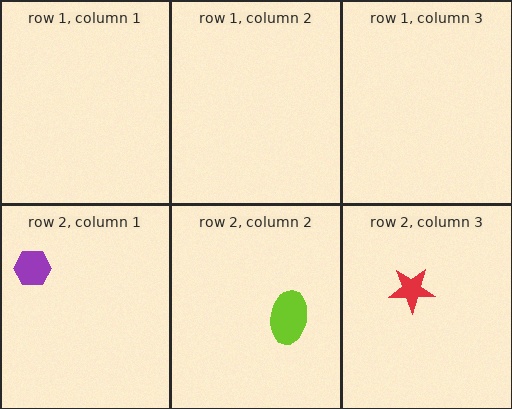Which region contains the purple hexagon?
The row 2, column 1 region.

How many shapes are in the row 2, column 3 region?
1.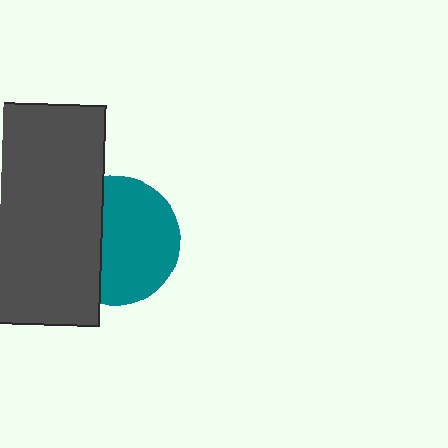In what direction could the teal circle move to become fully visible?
The teal circle could move right. That would shift it out from behind the dark gray rectangle entirely.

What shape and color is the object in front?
The object in front is a dark gray rectangle.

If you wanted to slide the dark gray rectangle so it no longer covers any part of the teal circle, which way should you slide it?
Slide it left — that is the most direct way to separate the two shapes.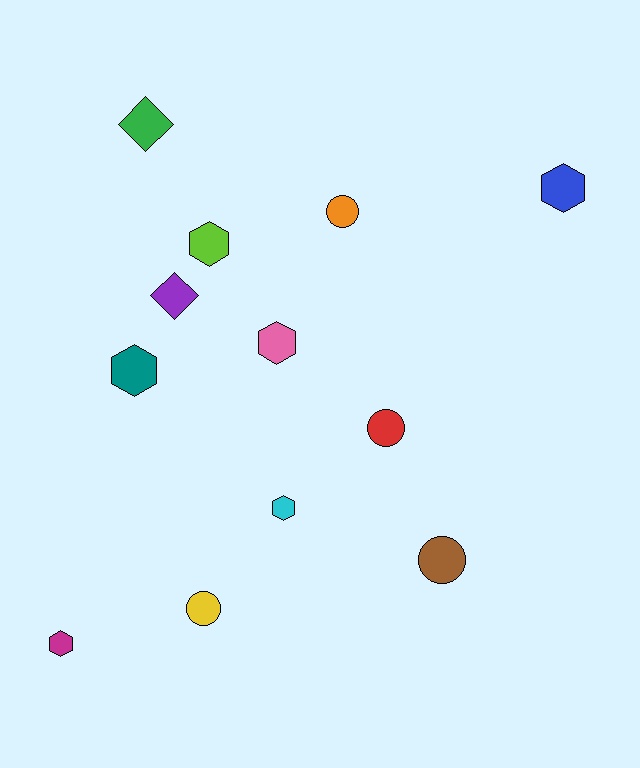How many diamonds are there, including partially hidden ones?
There are 2 diamonds.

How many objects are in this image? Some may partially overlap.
There are 12 objects.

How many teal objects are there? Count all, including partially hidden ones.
There is 1 teal object.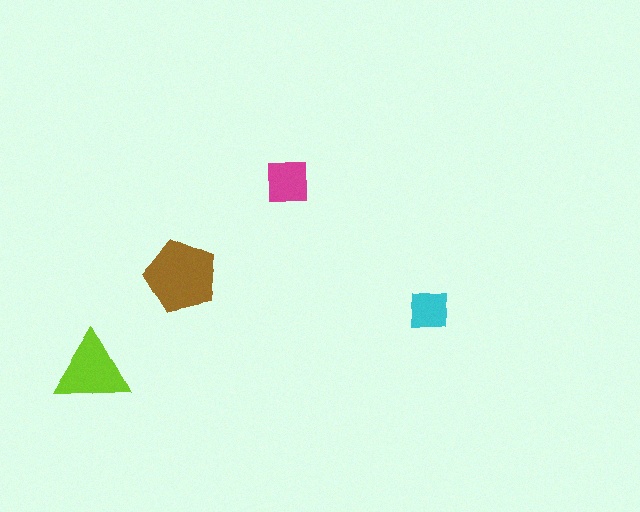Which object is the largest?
The brown pentagon.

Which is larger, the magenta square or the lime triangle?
The lime triangle.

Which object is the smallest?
The cyan square.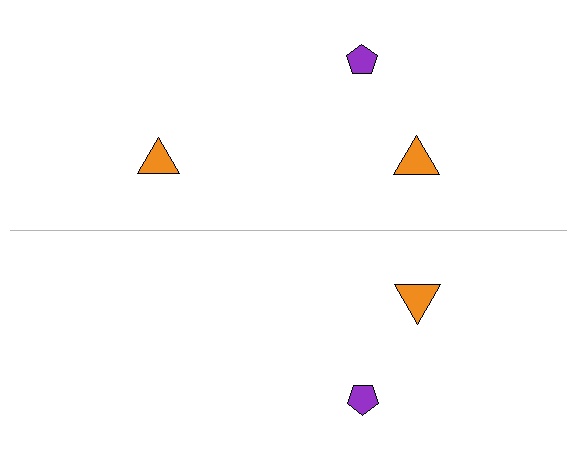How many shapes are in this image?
There are 5 shapes in this image.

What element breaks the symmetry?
A orange triangle is missing from the bottom side.